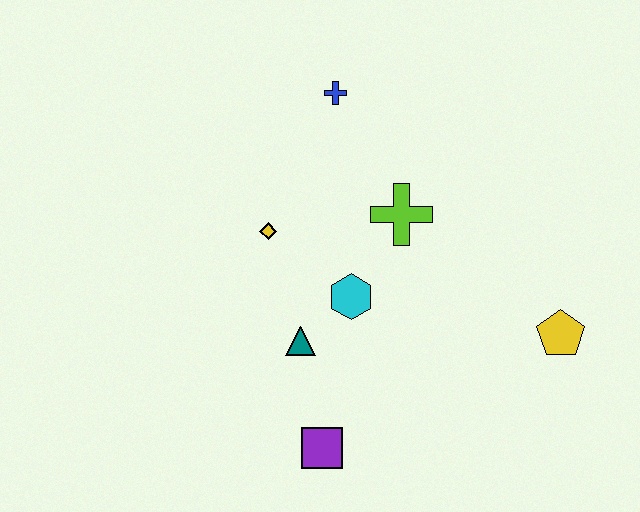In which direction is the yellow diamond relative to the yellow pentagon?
The yellow diamond is to the left of the yellow pentagon.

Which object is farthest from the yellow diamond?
The yellow pentagon is farthest from the yellow diamond.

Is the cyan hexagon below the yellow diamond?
Yes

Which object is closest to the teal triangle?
The cyan hexagon is closest to the teal triangle.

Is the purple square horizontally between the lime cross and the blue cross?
No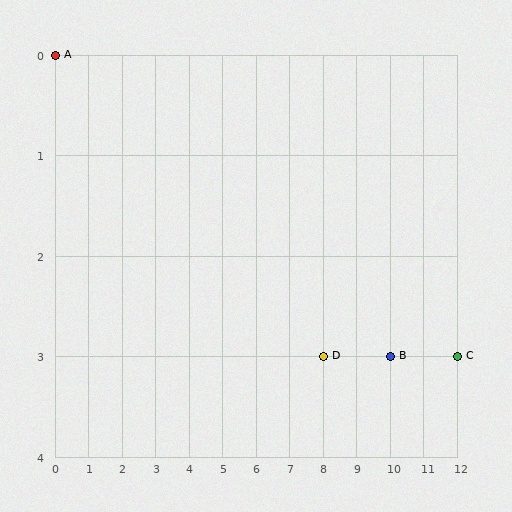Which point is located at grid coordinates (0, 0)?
Point A is at (0, 0).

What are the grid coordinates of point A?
Point A is at grid coordinates (0, 0).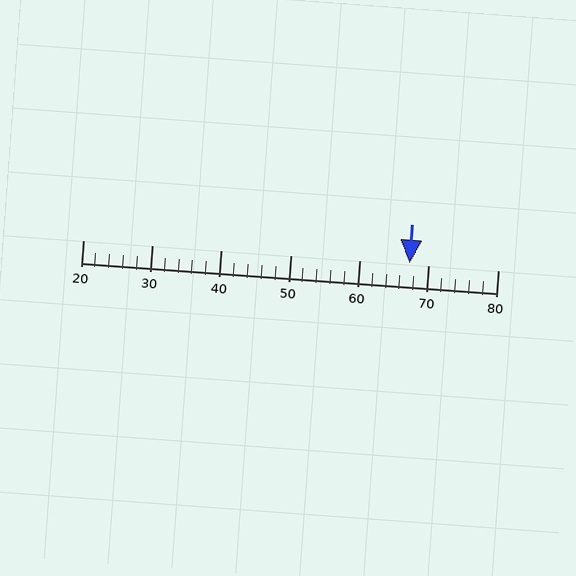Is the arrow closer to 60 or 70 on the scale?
The arrow is closer to 70.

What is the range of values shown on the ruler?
The ruler shows values from 20 to 80.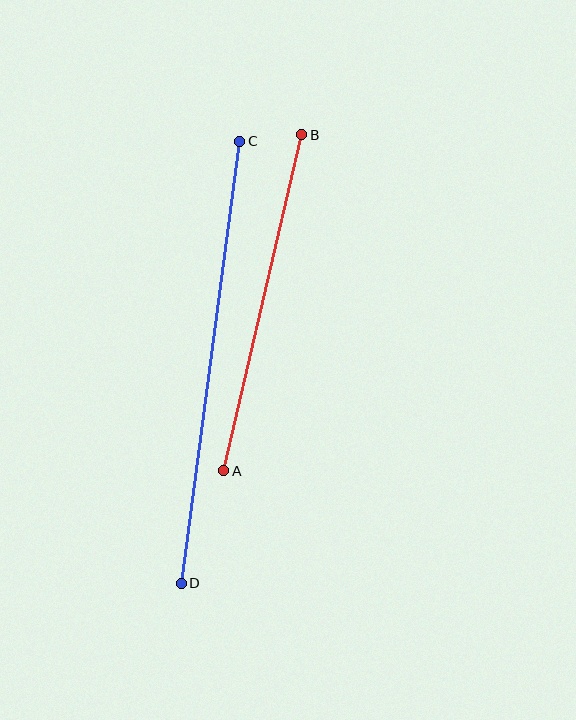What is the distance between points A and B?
The distance is approximately 345 pixels.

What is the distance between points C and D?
The distance is approximately 446 pixels.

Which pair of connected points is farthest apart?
Points C and D are farthest apart.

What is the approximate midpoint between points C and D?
The midpoint is at approximately (210, 362) pixels.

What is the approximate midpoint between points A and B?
The midpoint is at approximately (263, 303) pixels.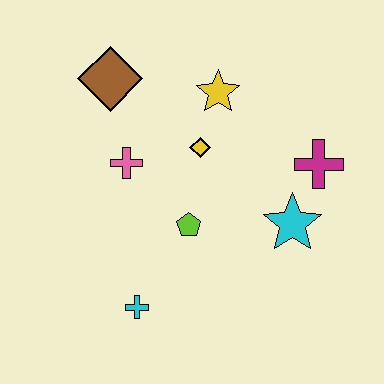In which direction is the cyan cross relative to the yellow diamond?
The cyan cross is below the yellow diamond.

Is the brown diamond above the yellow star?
Yes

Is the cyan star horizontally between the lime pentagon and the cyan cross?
No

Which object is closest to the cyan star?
The magenta cross is closest to the cyan star.